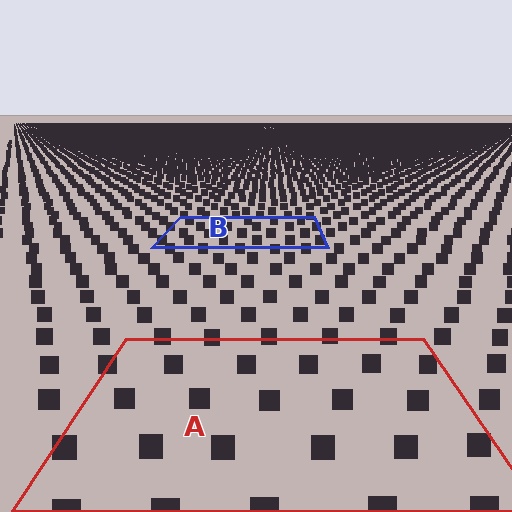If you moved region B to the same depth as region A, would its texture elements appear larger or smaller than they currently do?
They would appear larger. At a closer depth, the same texture elements are projected at a bigger on-screen size.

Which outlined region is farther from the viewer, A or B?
Region B is farther from the viewer — the texture elements inside it appear smaller and more densely packed.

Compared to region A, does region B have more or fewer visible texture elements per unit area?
Region B has more texture elements per unit area — they are packed more densely because it is farther away.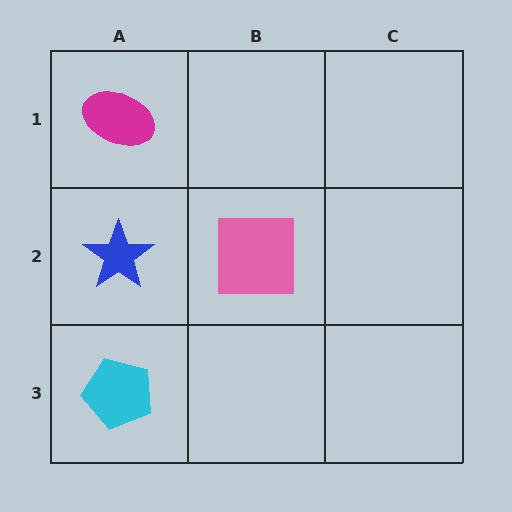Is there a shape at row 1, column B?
No, that cell is empty.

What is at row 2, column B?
A pink square.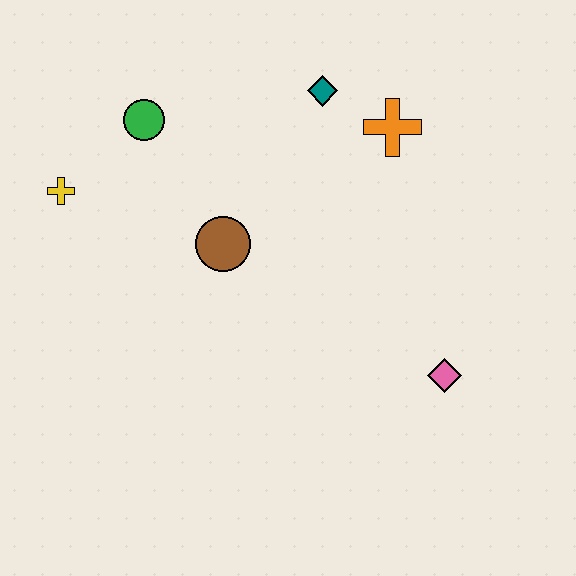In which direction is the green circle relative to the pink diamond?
The green circle is to the left of the pink diamond.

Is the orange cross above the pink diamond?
Yes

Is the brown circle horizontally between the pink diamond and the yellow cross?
Yes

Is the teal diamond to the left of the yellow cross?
No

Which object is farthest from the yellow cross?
The pink diamond is farthest from the yellow cross.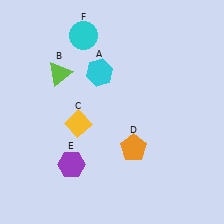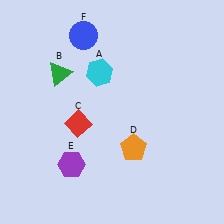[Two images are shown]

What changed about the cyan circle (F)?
In Image 1, F is cyan. In Image 2, it changed to blue.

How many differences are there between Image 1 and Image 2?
There are 3 differences between the two images.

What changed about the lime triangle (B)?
In Image 1, B is lime. In Image 2, it changed to green.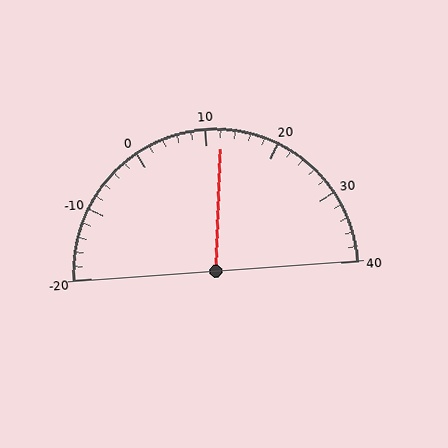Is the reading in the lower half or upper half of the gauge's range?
The reading is in the upper half of the range (-20 to 40).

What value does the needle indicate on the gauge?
The needle indicates approximately 12.